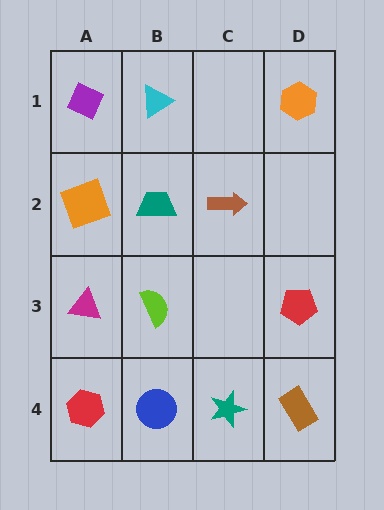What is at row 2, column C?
A brown arrow.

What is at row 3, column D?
A red pentagon.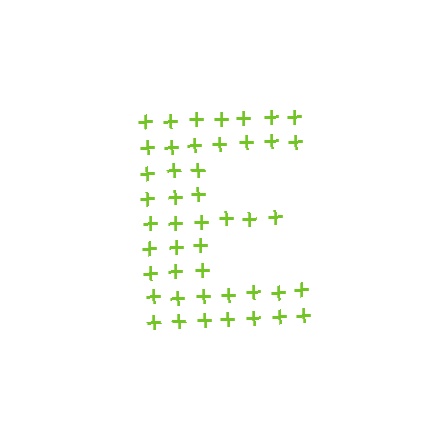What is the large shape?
The large shape is the letter E.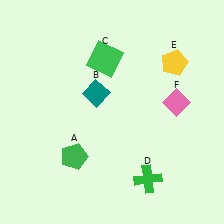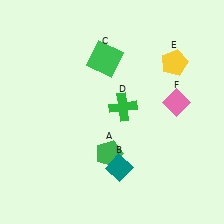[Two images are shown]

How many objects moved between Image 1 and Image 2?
3 objects moved between the two images.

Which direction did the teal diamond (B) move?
The teal diamond (B) moved down.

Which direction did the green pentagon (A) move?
The green pentagon (A) moved right.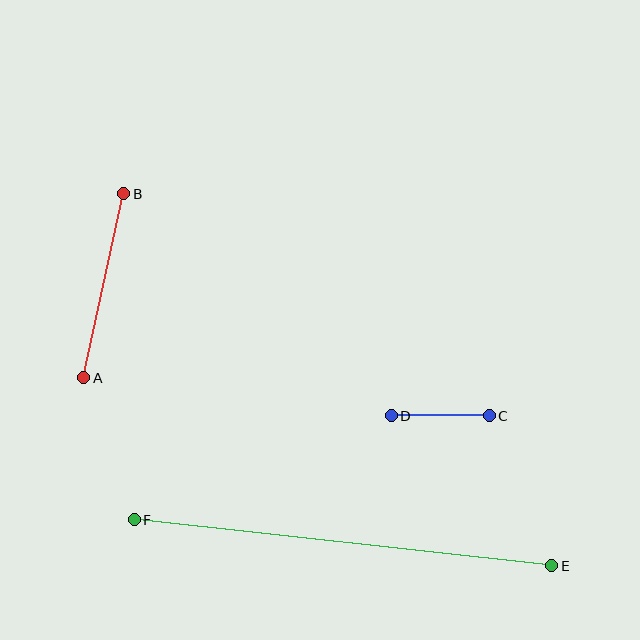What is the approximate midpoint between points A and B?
The midpoint is at approximately (104, 286) pixels.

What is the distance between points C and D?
The distance is approximately 98 pixels.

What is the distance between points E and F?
The distance is approximately 420 pixels.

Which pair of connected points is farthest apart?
Points E and F are farthest apart.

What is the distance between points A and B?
The distance is approximately 188 pixels.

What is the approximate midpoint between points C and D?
The midpoint is at approximately (440, 416) pixels.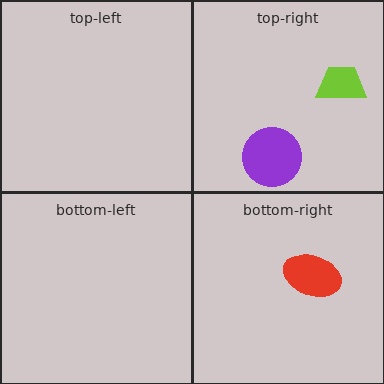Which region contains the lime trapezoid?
The top-right region.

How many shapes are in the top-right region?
2.